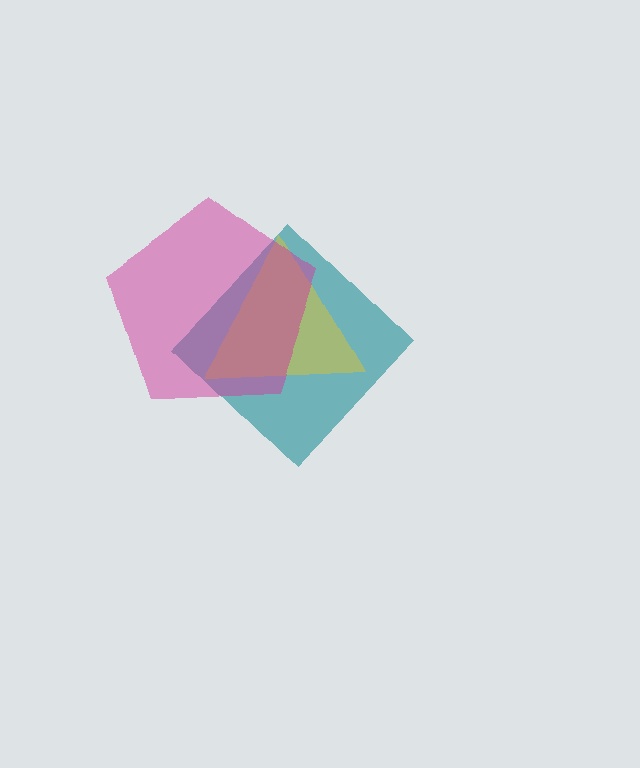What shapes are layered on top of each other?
The layered shapes are: a teal diamond, a yellow triangle, a magenta pentagon.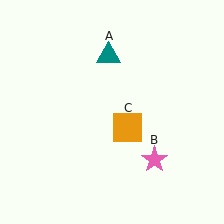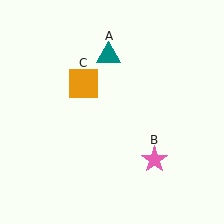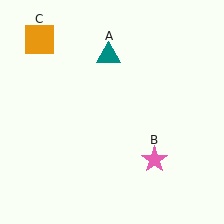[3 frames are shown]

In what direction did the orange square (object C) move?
The orange square (object C) moved up and to the left.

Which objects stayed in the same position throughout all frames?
Teal triangle (object A) and pink star (object B) remained stationary.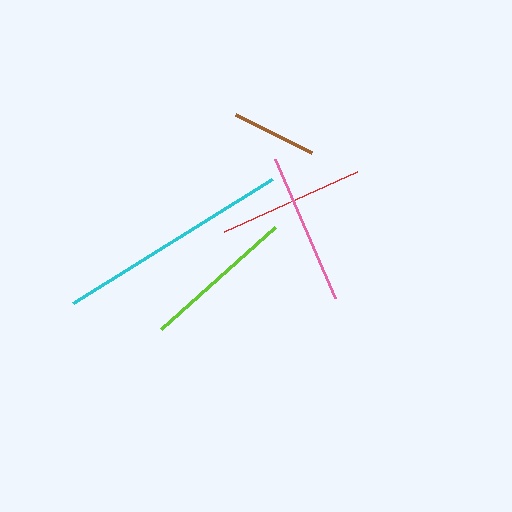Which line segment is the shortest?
The brown line is the shortest at approximately 85 pixels.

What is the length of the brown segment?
The brown segment is approximately 85 pixels long.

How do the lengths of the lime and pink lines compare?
The lime and pink lines are approximately the same length.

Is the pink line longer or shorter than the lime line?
The lime line is longer than the pink line.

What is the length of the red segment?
The red segment is approximately 145 pixels long.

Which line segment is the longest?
The cyan line is the longest at approximately 235 pixels.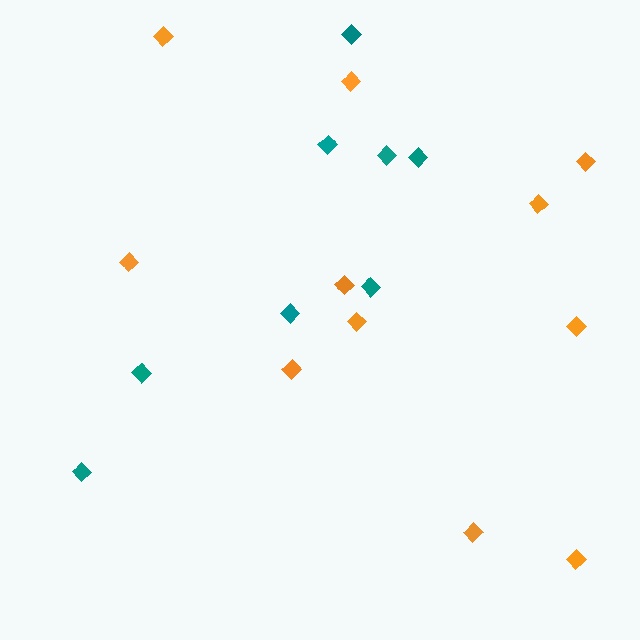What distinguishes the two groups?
There are 2 groups: one group of orange diamonds (11) and one group of teal diamonds (8).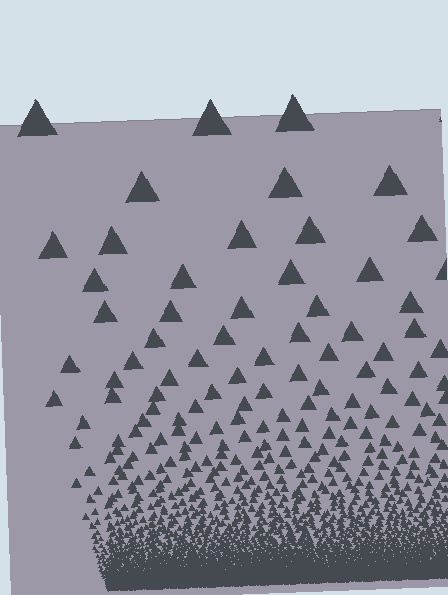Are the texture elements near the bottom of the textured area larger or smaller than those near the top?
Smaller. The gradient is inverted — elements near the bottom are smaller and denser.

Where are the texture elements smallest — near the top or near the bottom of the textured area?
Near the bottom.